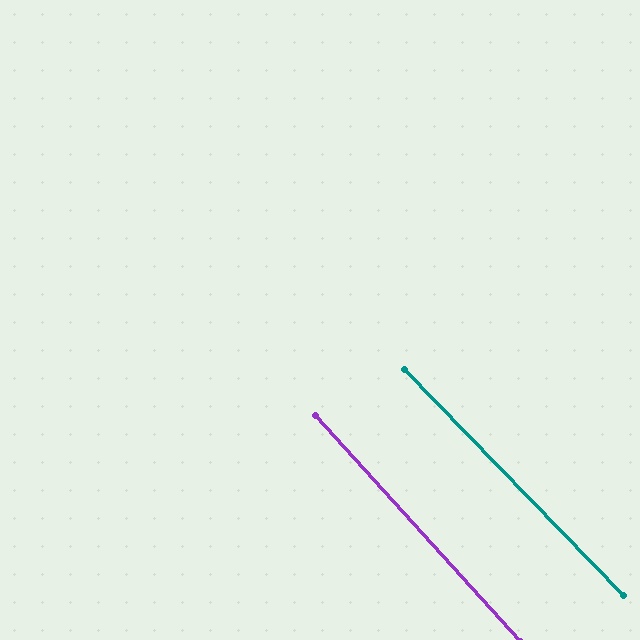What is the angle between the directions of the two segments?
Approximately 2 degrees.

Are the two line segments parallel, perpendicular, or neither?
Parallel — their directions differ by only 1.8°.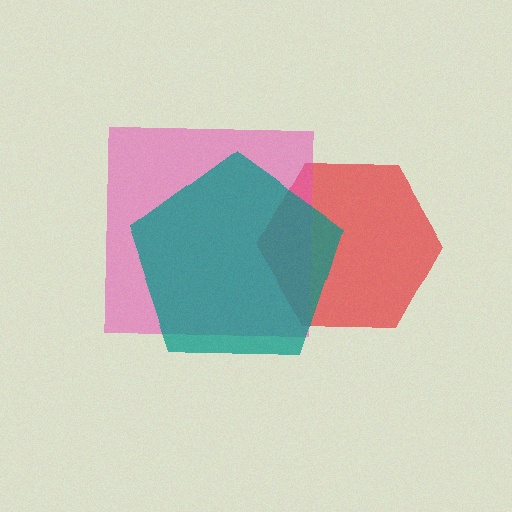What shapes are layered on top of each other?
The layered shapes are: a red hexagon, a pink square, a teal pentagon.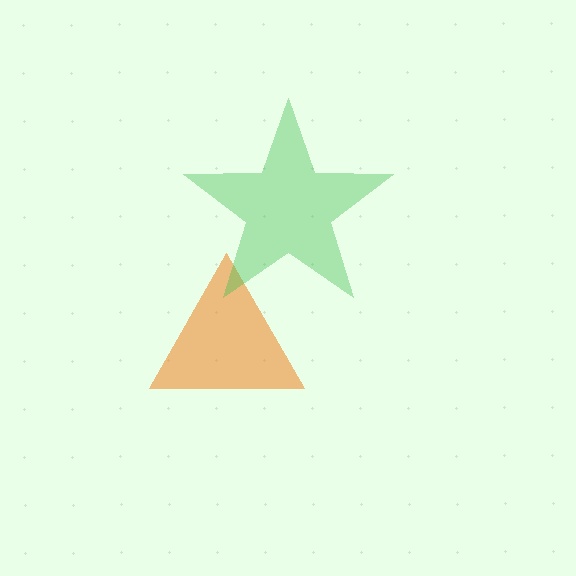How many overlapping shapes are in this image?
There are 2 overlapping shapes in the image.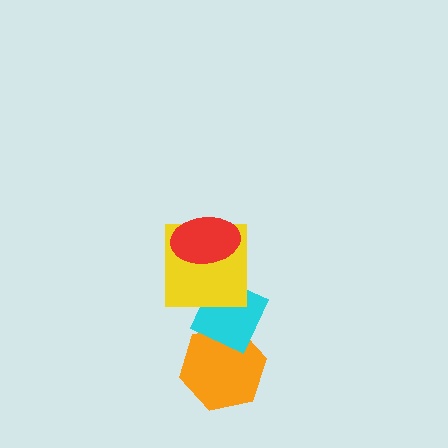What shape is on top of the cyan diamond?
The yellow square is on top of the cyan diamond.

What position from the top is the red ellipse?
The red ellipse is 1st from the top.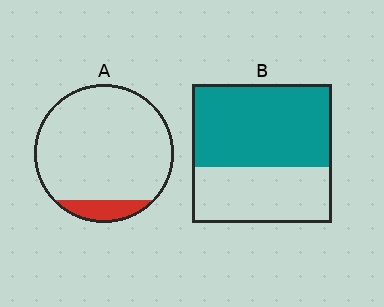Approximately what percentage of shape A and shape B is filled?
A is approximately 10% and B is approximately 60%.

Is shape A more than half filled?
No.